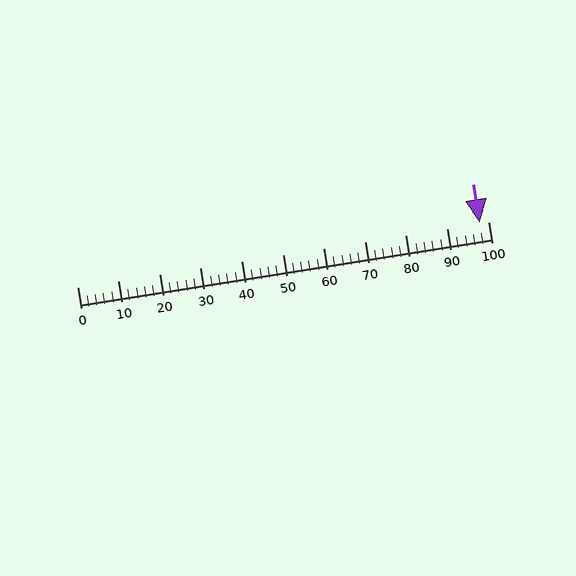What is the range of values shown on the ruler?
The ruler shows values from 0 to 100.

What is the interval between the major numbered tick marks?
The major tick marks are spaced 10 units apart.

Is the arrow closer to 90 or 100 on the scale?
The arrow is closer to 100.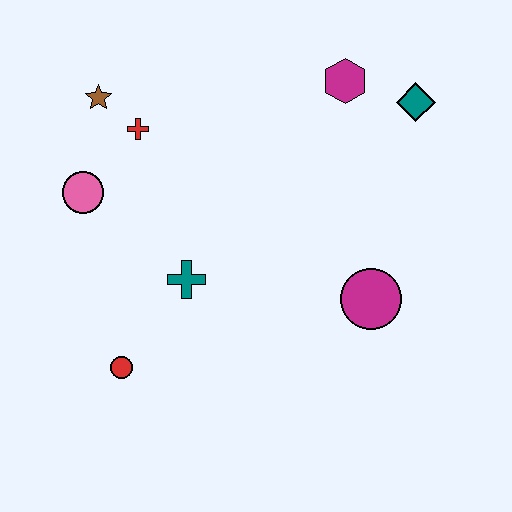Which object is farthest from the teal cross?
The teal diamond is farthest from the teal cross.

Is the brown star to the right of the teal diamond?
No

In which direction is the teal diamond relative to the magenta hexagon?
The teal diamond is to the right of the magenta hexagon.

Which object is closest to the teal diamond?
The magenta hexagon is closest to the teal diamond.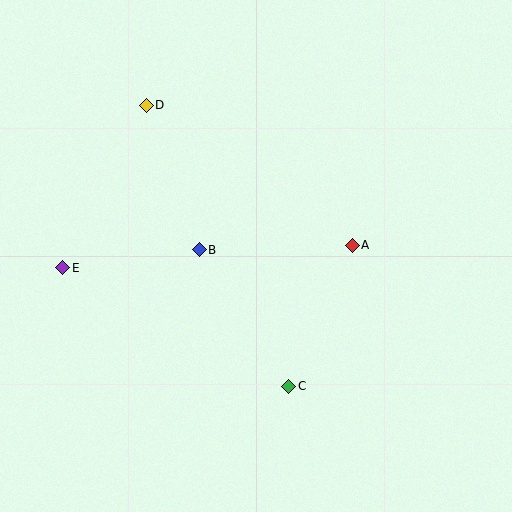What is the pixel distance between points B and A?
The distance between B and A is 153 pixels.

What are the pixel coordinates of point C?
Point C is at (289, 386).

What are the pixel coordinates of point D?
Point D is at (146, 105).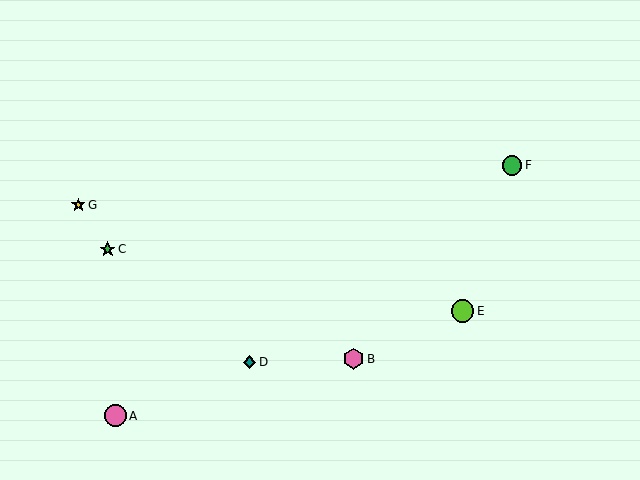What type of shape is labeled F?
Shape F is a green circle.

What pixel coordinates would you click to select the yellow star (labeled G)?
Click at (78, 205) to select the yellow star G.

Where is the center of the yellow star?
The center of the yellow star is at (78, 205).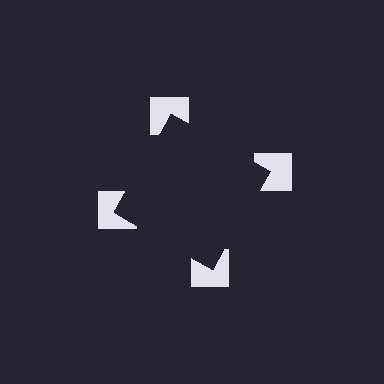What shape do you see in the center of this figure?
An illusory square — its edges are inferred from the aligned wedge cuts in the notched squares, not physically drawn.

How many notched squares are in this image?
There are 4 — one at each vertex of the illusory square.